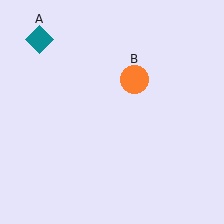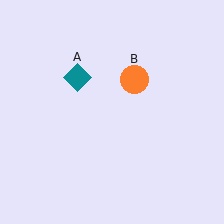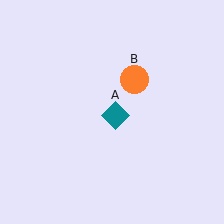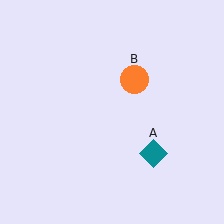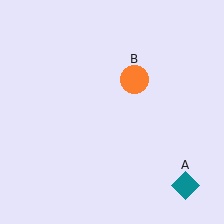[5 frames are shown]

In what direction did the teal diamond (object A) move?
The teal diamond (object A) moved down and to the right.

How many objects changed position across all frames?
1 object changed position: teal diamond (object A).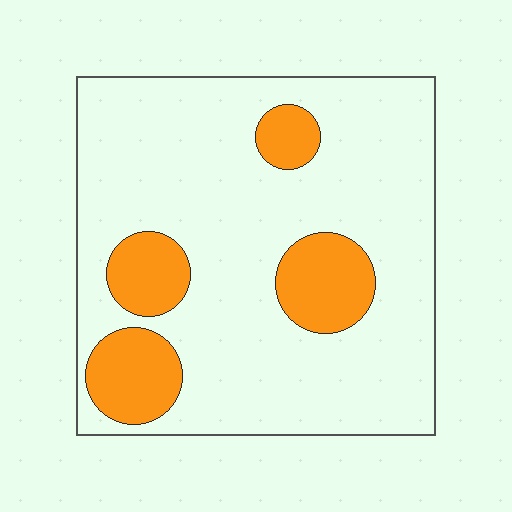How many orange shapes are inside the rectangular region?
4.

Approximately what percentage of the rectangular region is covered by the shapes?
Approximately 20%.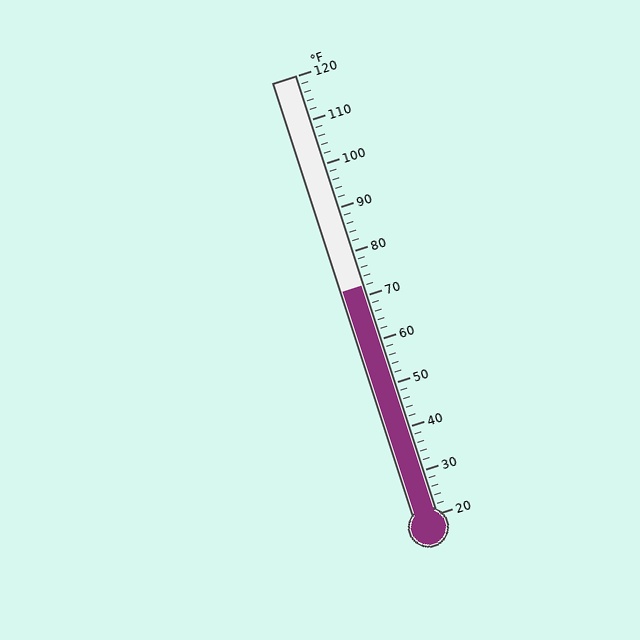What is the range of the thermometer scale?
The thermometer scale ranges from 20°F to 120°F.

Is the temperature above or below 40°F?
The temperature is above 40°F.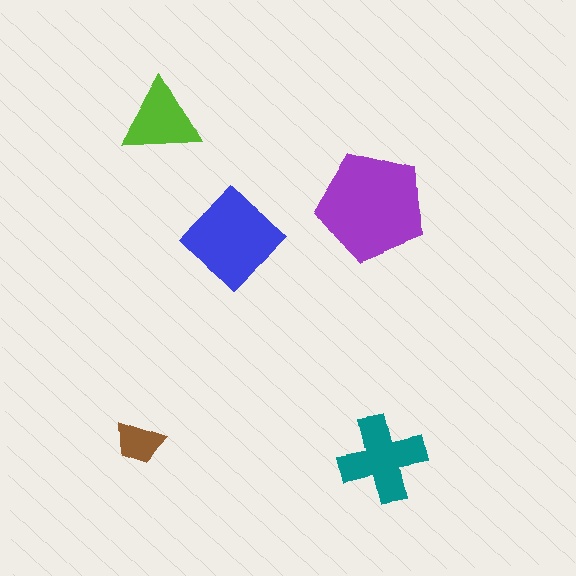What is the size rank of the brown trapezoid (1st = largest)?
5th.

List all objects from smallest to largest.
The brown trapezoid, the lime triangle, the teal cross, the blue diamond, the purple pentagon.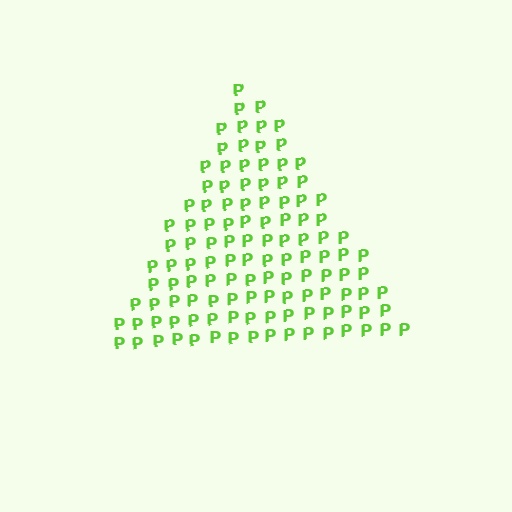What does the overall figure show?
The overall figure shows a triangle.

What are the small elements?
The small elements are letter P's.